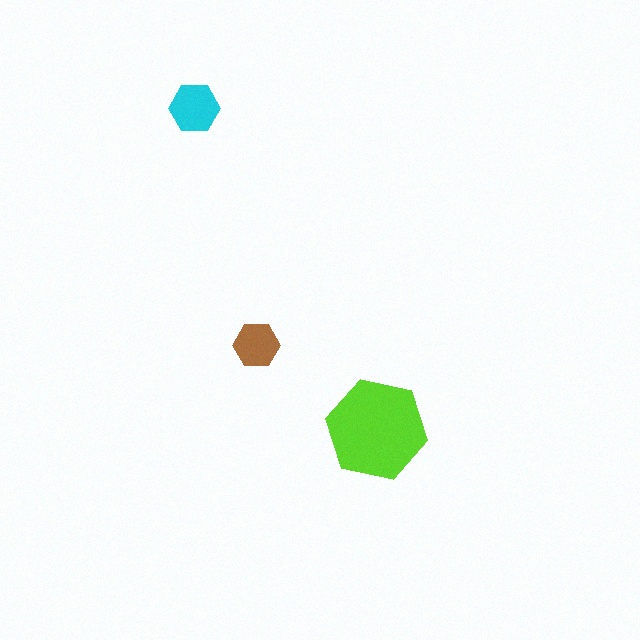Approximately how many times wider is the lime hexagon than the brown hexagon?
About 2 times wider.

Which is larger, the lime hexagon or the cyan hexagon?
The lime one.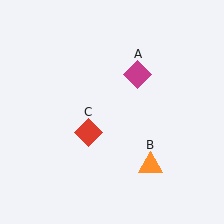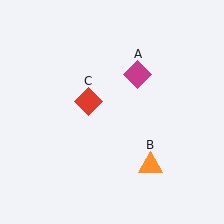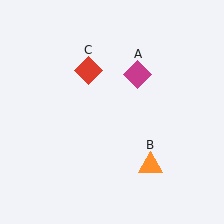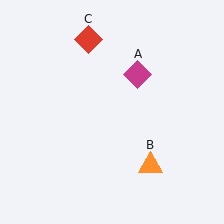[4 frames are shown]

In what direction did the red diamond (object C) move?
The red diamond (object C) moved up.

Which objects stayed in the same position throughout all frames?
Magenta diamond (object A) and orange triangle (object B) remained stationary.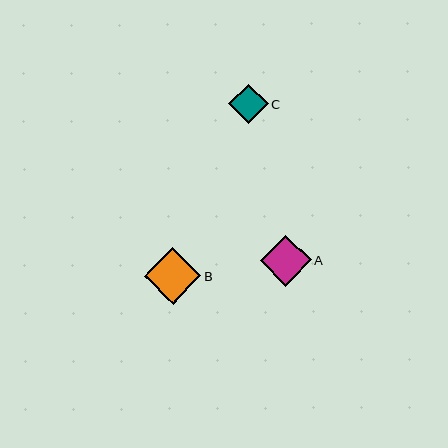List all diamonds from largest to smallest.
From largest to smallest: B, A, C.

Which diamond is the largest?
Diamond B is the largest with a size of approximately 57 pixels.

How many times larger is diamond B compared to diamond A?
Diamond B is approximately 1.1 times the size of diamond A.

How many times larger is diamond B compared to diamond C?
Diamond B is approximately 1.5 times the size of diamond C.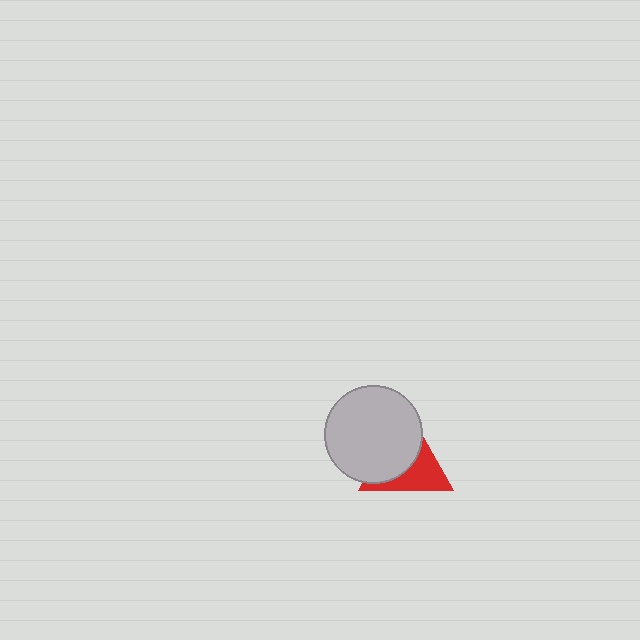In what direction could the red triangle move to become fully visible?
The red triangle could move toward the lower-right. That would shift it out from behind the light gray circle entirely.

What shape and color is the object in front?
The object in front is a light gray circle.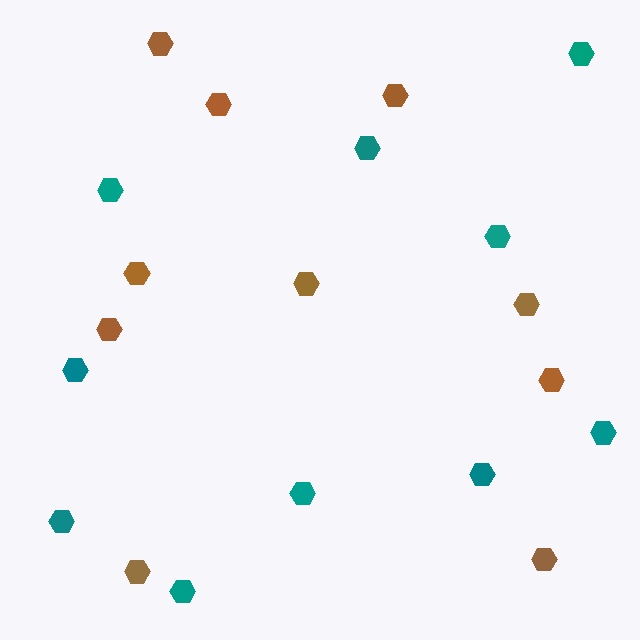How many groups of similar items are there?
There are 2 groups: one group of brown hexagons (10) and one group of teal hexagons (10).